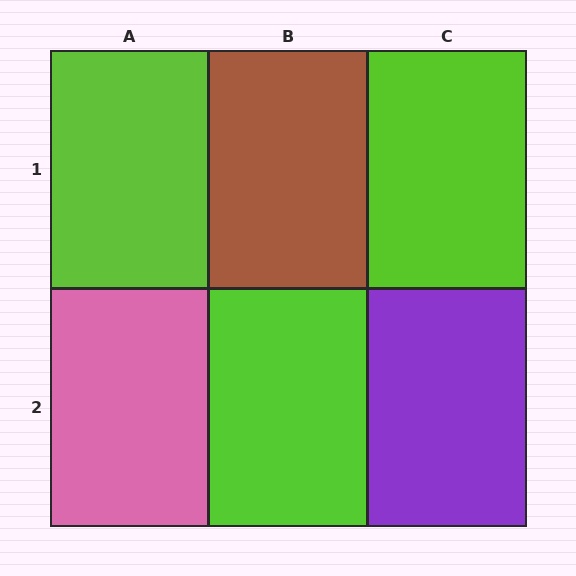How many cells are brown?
1 cell is brown.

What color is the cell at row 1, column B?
Brown.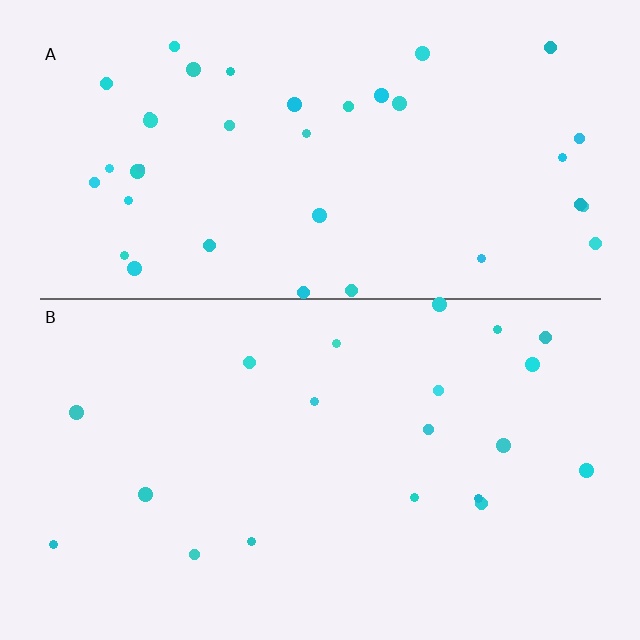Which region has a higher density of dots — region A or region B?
A (the top).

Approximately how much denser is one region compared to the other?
Approximately 1.9× — region A over region B.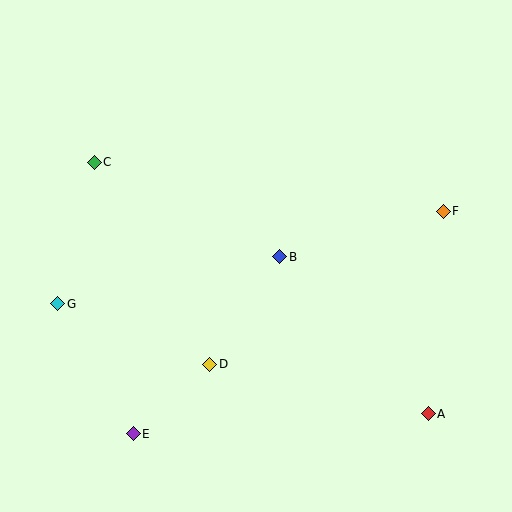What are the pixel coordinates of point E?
Point E is at (133, 434).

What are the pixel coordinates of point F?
Point F is at (443, 211).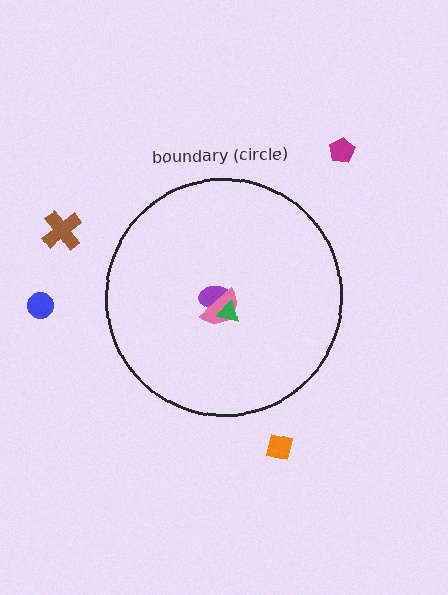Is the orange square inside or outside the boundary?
Outside.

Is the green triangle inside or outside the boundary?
Inside.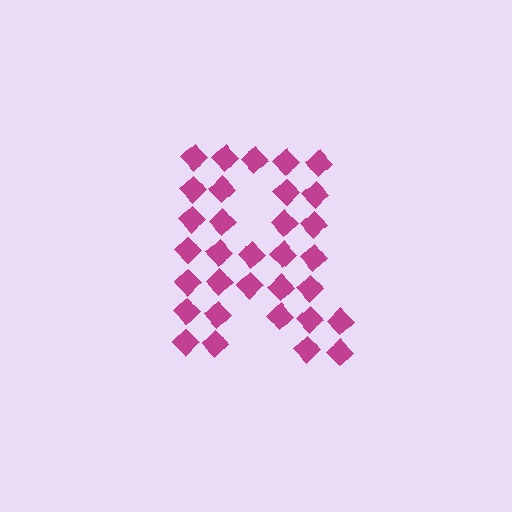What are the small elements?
The small elements are diamonds.